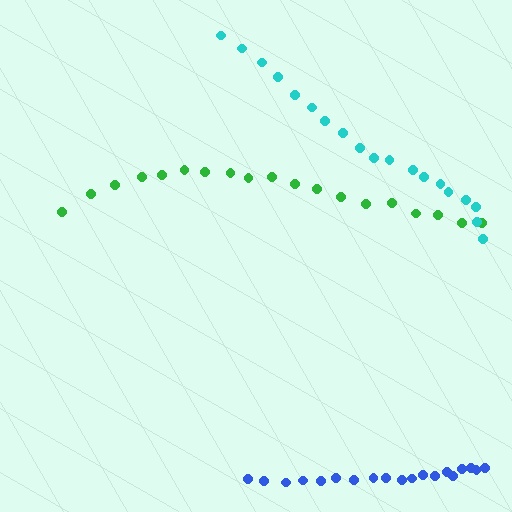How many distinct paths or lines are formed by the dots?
There are 3 distinct paths.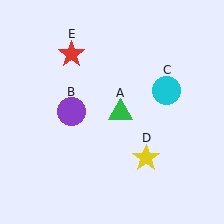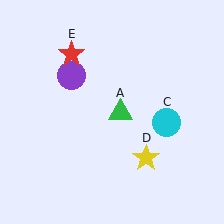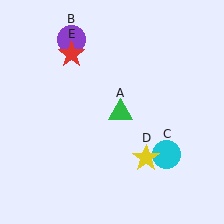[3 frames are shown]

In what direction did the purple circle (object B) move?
The purple circle (object B) moved up.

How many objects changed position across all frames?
2 objects changed position: purple circle (object B), cyan circle (object C).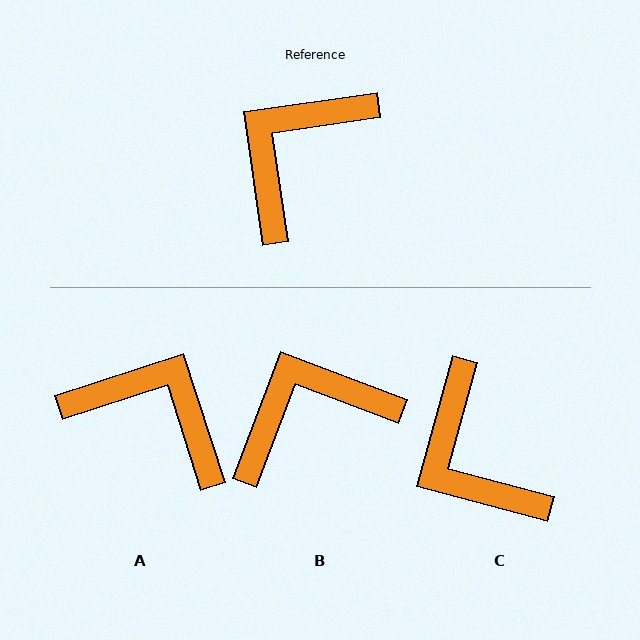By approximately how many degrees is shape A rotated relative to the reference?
Approximately 80 degrees clockwise.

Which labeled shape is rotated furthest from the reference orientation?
A, about 80 degrees away.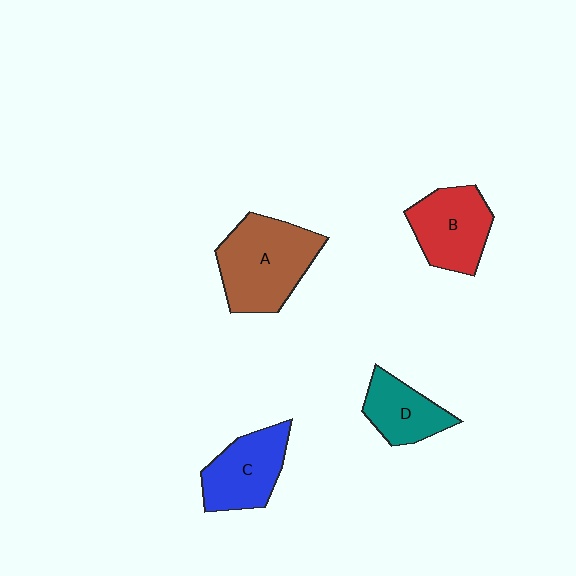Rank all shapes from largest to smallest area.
From largest to smallest: A (brown), B (red), C (blue), D (teal).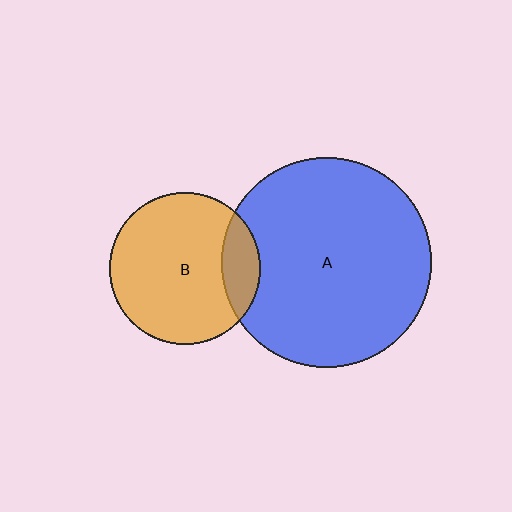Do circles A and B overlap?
Yes.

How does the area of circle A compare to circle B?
Approximately 1.9 times.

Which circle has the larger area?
Circle A (blue).